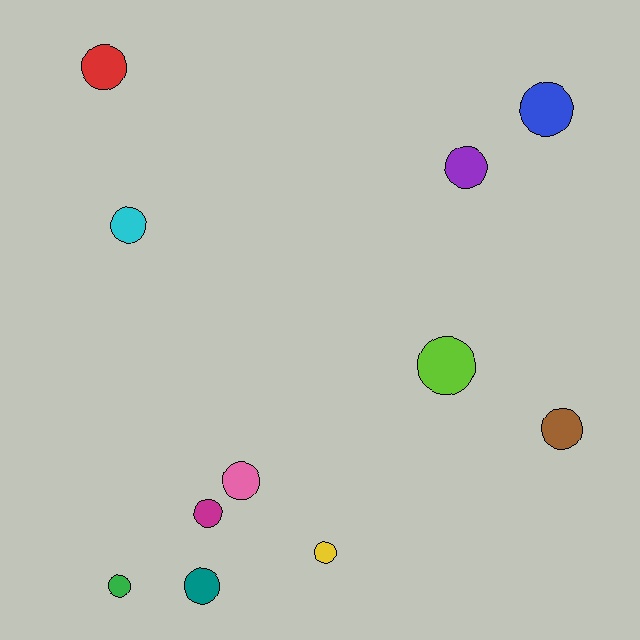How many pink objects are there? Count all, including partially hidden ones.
There is 1 pink object.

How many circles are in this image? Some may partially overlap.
There are 11 circles.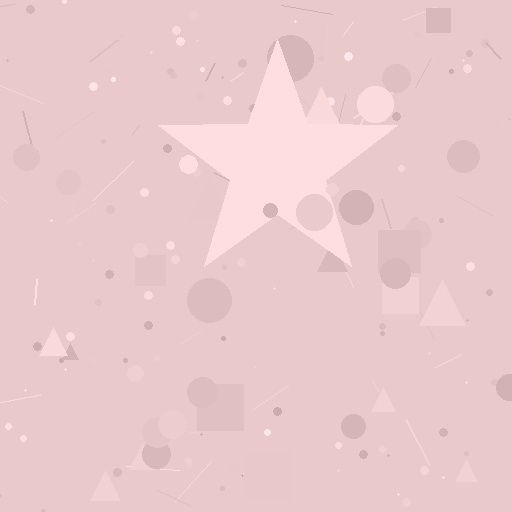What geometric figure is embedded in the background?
A star is embedded in the background.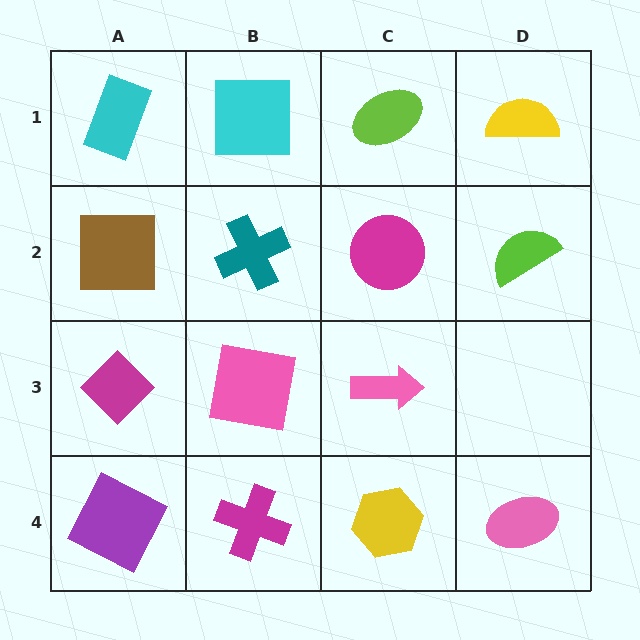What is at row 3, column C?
A pink arrow.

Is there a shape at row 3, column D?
No, that cell is empty.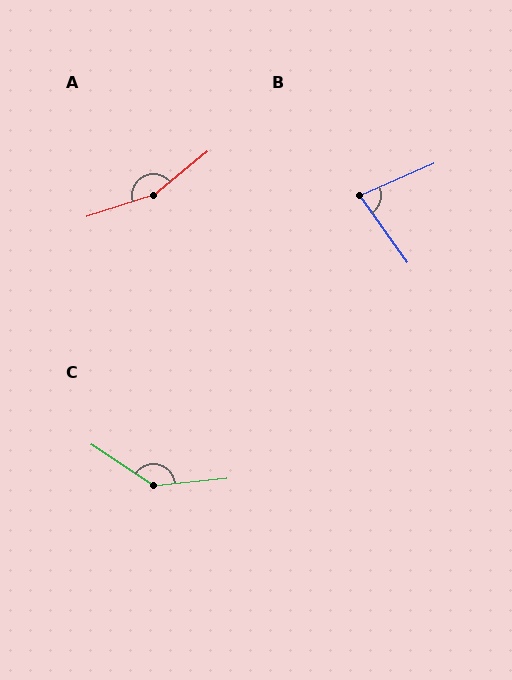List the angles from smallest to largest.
B (78°), C (141°), A (158°).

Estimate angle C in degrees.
Approximately 141 degrees.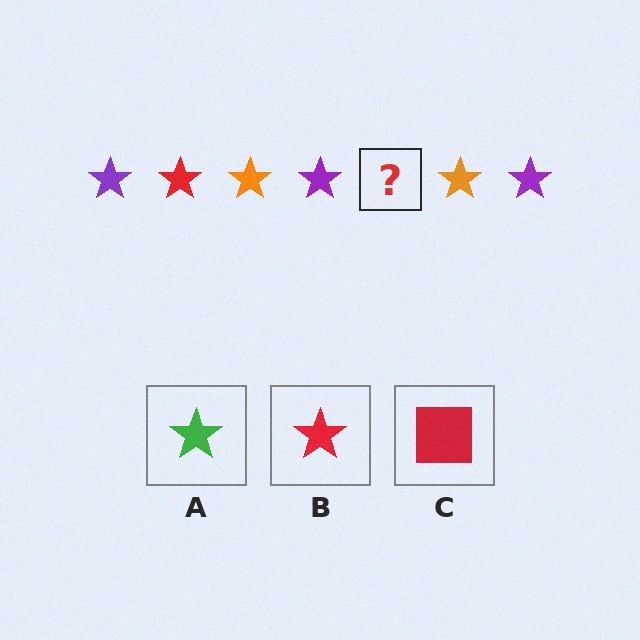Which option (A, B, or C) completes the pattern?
B.